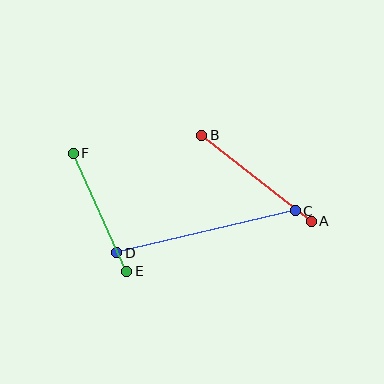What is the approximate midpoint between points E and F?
The midpoint is at approximately (100, 212) pixels.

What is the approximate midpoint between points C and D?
The midpoint is at approximately (206, 232) pixels.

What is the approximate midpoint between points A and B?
The midpoint is at approximately (257, 178) pixels.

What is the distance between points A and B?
The distance is approximately 139 pixels.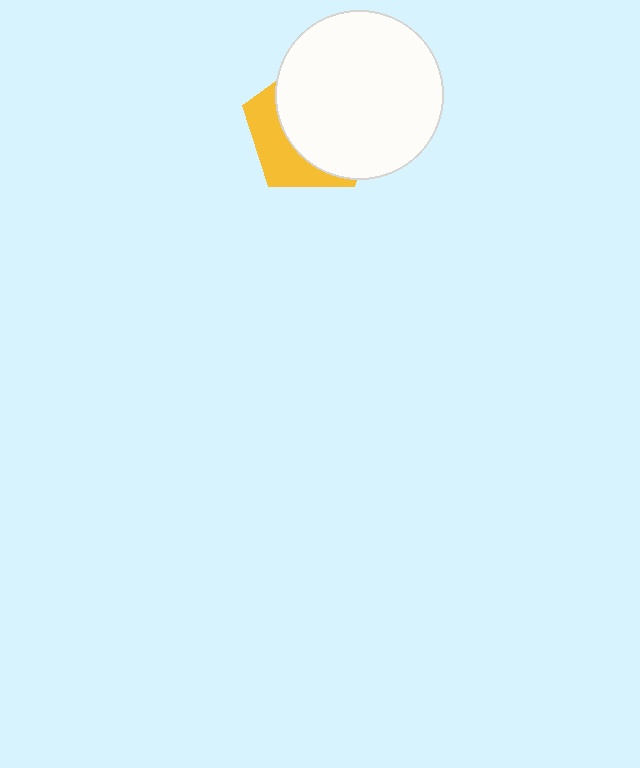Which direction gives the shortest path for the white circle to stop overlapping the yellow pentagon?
Moving right gives the shortest separation.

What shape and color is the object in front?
The object in front is a white circle.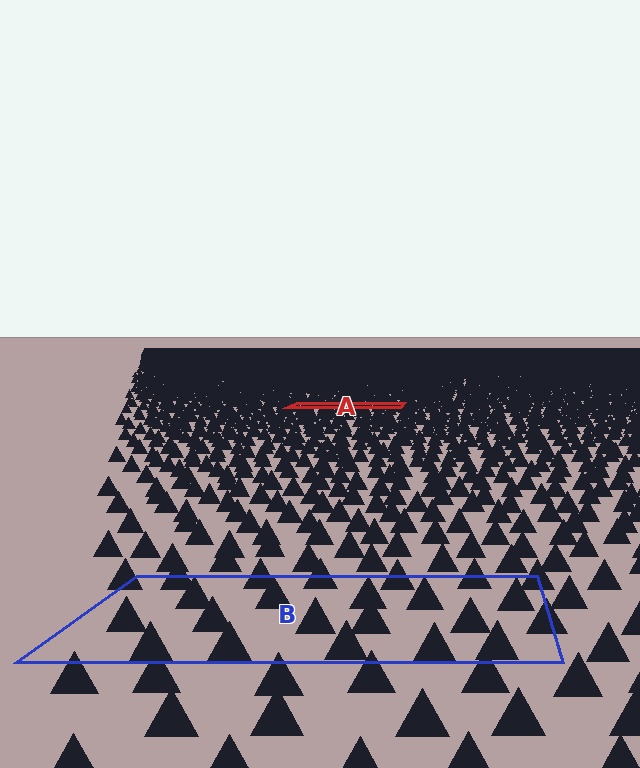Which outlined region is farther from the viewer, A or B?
Region A is farther from the viewer — the texture elements inside it appear smaller and more densely packed.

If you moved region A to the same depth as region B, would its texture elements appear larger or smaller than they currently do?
They would appear larger. At a closer depth, the same texture elements are projected at a bigger on-screen size.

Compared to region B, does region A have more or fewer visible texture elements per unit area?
Region A has more texture elements per unit area — they are packed more densely because it is farther away.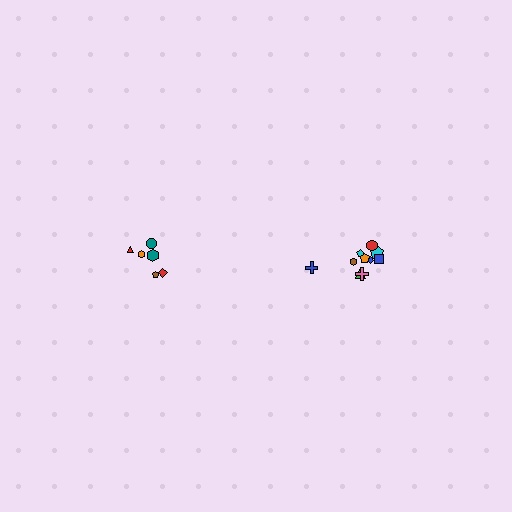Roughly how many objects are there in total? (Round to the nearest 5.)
Roughly 15 objects in total.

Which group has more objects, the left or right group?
The right group.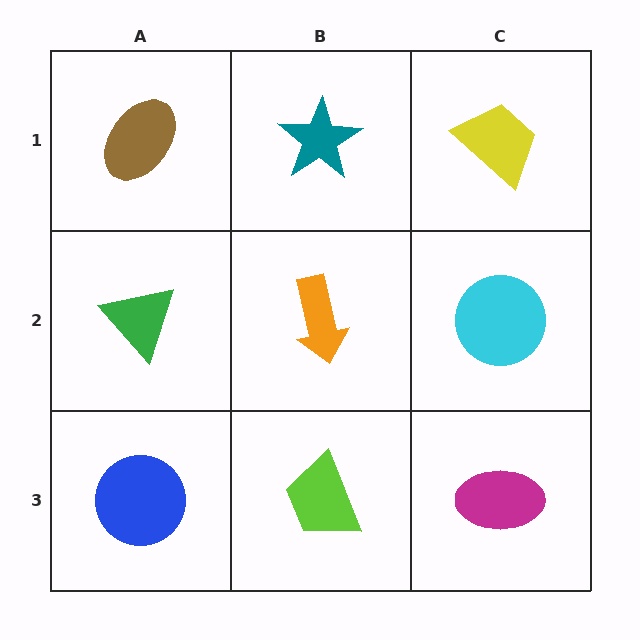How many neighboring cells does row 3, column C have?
2.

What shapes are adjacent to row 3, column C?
A cyan circle (row 2, column C), a lime trapezoid (row 3, column B).